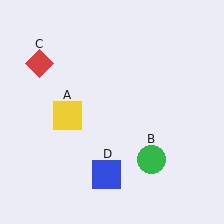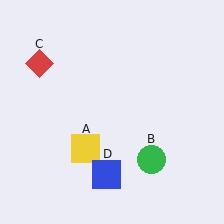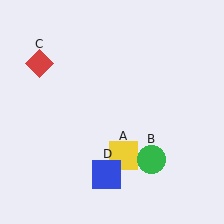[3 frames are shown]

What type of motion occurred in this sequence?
The yellow square (object A) rotated counterclockwise around the center of the scene.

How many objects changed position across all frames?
1 object changed position: yellow square (object A).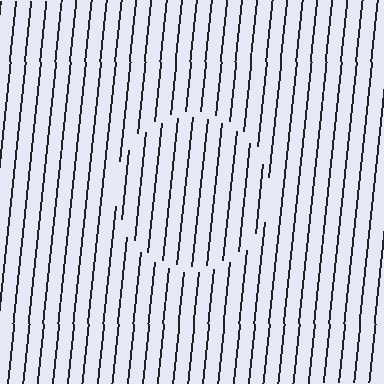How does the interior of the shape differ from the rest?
The interior of the shape contains the same grating, shifted by half a period — the contour is defined by the phase discontinuity where line-ends from the inner and outer gratings abut.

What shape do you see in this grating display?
An illusory circle. The interior of the shape contains the same grating, shifted by half a period — the contour is defined by the phase discontinuity where line-ends from the inner and outer gratings abut.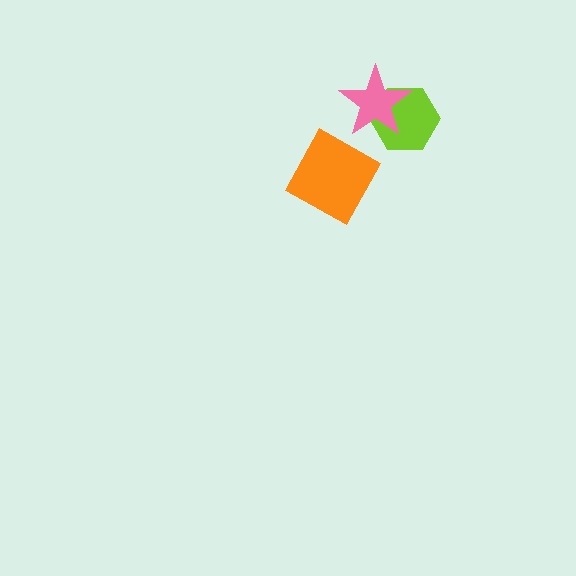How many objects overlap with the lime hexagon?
1 object overlaps with the lime hexagon.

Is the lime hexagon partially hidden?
Yes, it is partially covered by another shape.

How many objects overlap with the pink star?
1 object overlaps with the pink star.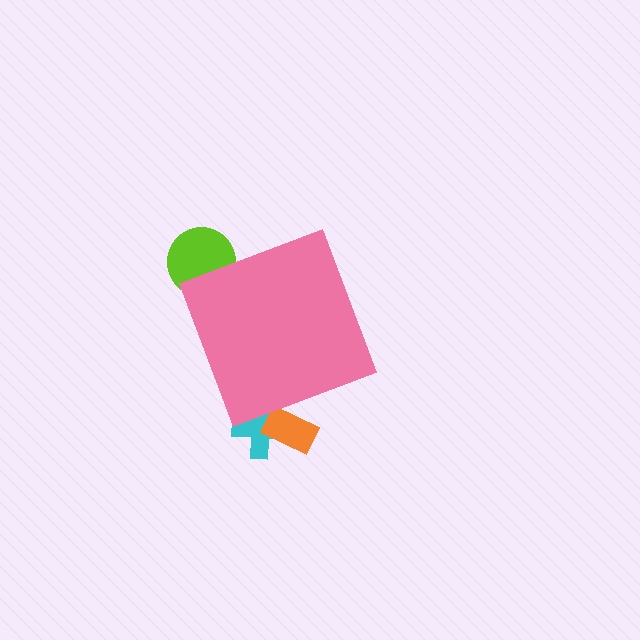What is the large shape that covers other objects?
A pink diamond.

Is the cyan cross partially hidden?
Yes, the cyan cross is partially hidden behind the pink diamond.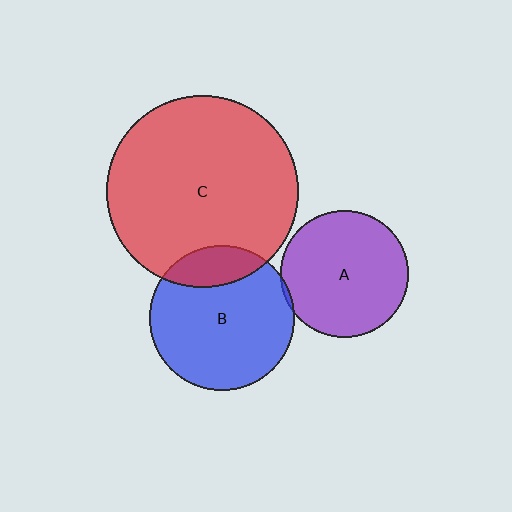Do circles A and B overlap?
Yes.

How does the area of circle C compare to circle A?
Approximately 2.3 times.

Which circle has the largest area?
Circle C (red).